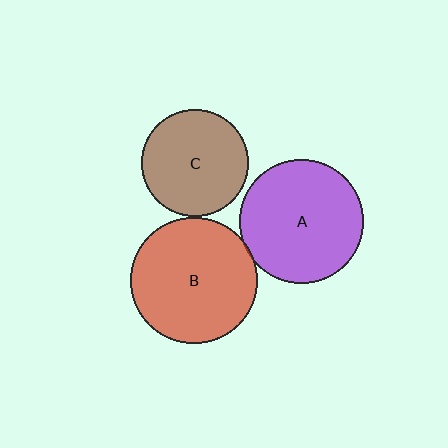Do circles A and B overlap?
Yes.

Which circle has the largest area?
Circle B (red).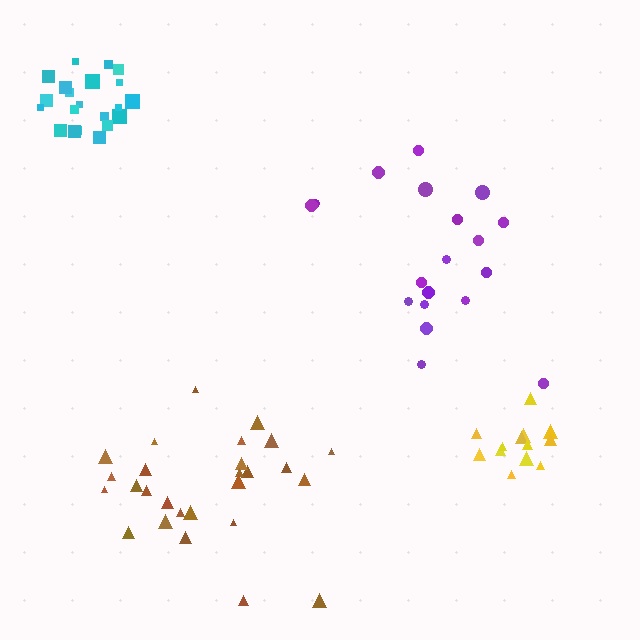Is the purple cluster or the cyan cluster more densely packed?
Cyan.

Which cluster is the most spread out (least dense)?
Purple.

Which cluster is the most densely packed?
Cyan.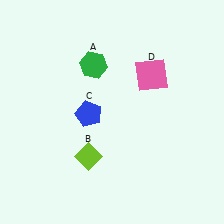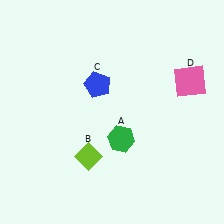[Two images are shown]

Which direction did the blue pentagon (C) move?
The blue pentagon (C) moved up.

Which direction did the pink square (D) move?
The pink square (D) moved right.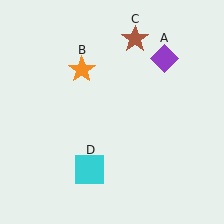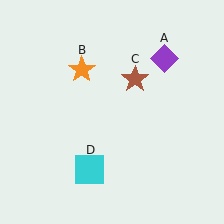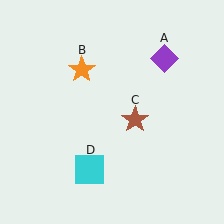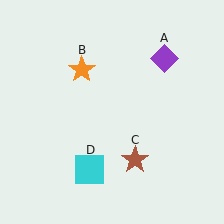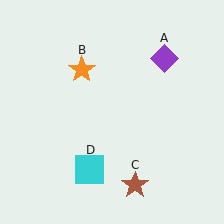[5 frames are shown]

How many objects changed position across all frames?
1 object changed position: brown star (object C).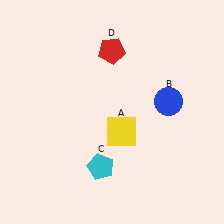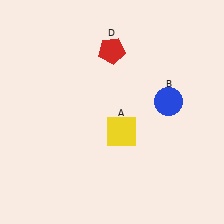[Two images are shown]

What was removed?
The cyan pentagon (C) was removed in Image 2.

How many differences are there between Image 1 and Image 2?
There is 1 difference between the two images.